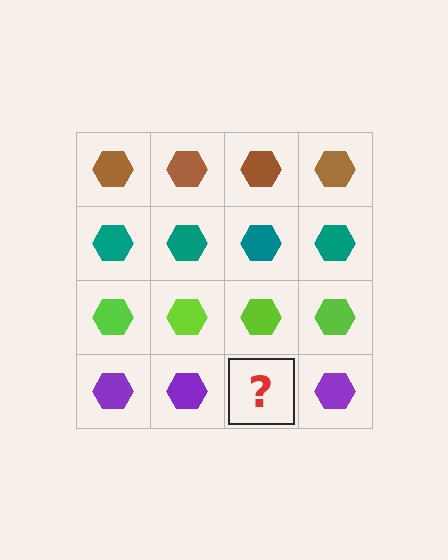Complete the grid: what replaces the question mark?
The question mark should be replaced with a purple hexagon.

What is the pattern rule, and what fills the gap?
The rule is that each row has a consistent color. The gap should be filled with a purple hexagon.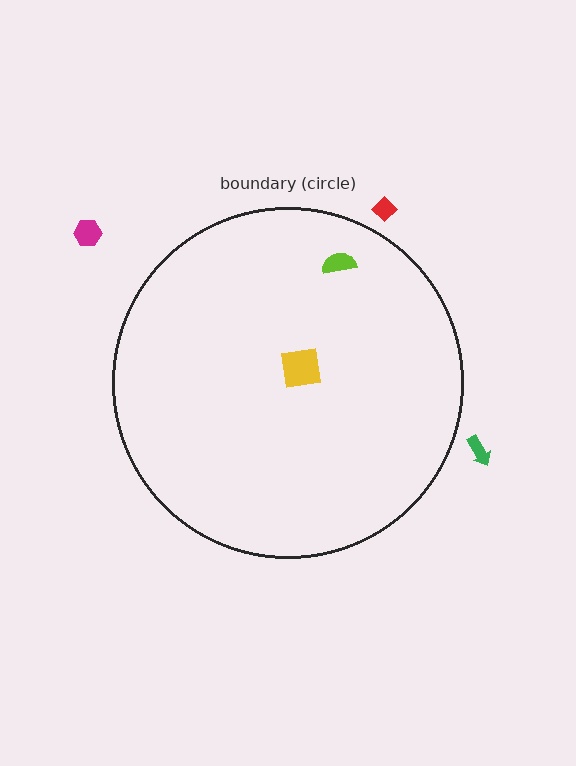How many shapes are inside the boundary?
2 inside, 3 outside.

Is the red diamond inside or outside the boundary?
Outside.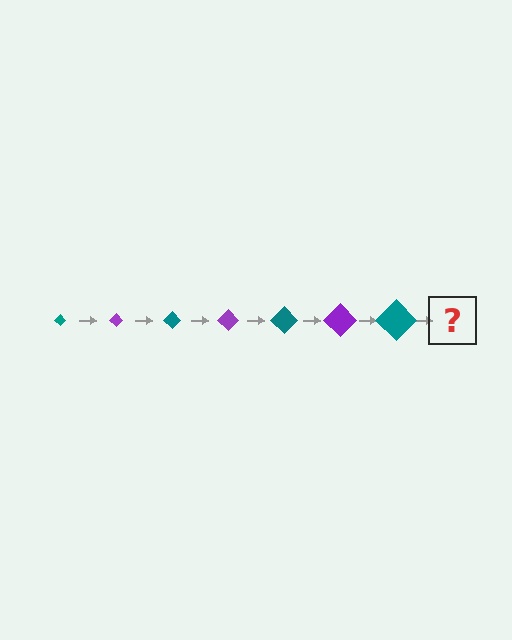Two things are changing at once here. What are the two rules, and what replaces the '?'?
The two rules are that the diamond grows larger each step and the color cycles through teal and purple. The '?' should be a purple diamond, larger than the previous one.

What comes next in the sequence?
The next element should be a purple diamond, larger than the previous one.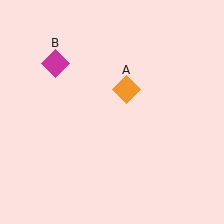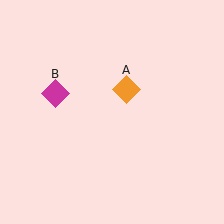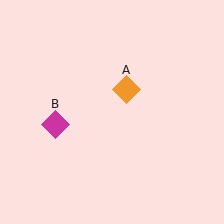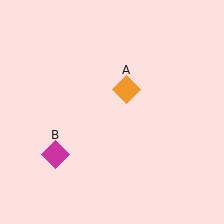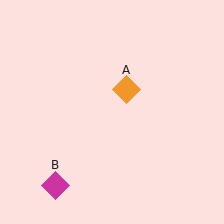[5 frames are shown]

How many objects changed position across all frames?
1 object changed position: magenta diamond (object B).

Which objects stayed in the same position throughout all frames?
Orange diamond (object A) remained stationary.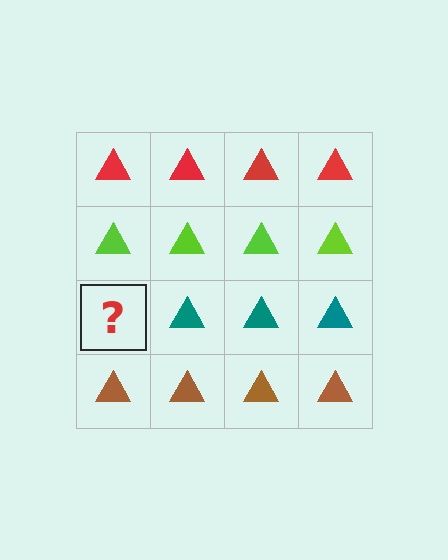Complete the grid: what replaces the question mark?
The question mark should be replaced with a teal triangle.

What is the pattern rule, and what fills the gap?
The rule is that each row has a consistent color. The gap should be filled with a teal triangle.